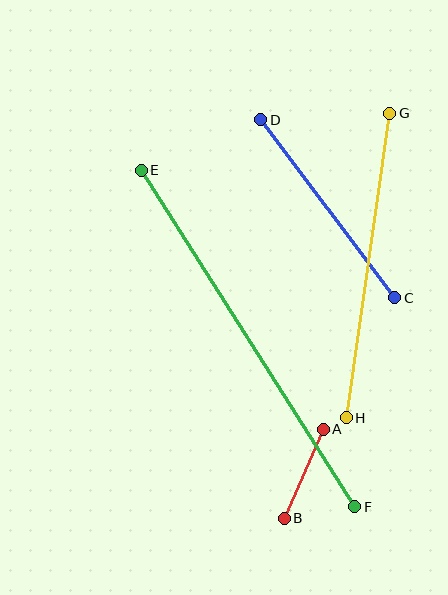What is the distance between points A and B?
The distance is approximately 97 pixels.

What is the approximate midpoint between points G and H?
The midpoint is at approximately (368, 265) pixels.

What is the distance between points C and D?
The distance is approximately 223 pixels.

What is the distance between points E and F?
The distance is approximately 399 pixels.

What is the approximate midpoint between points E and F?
The midpoint is at approximately (248, 338) pixels.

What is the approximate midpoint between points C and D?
The midpoint is at approximately (328, 209) pixels.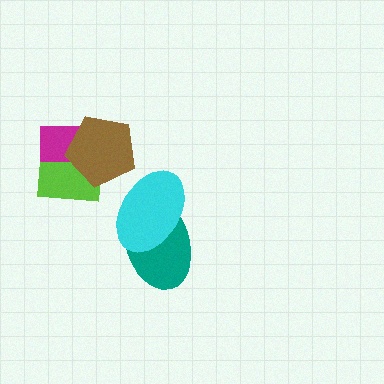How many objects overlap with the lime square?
2 objects overlap with the lime square.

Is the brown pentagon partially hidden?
No, no other shape covers it.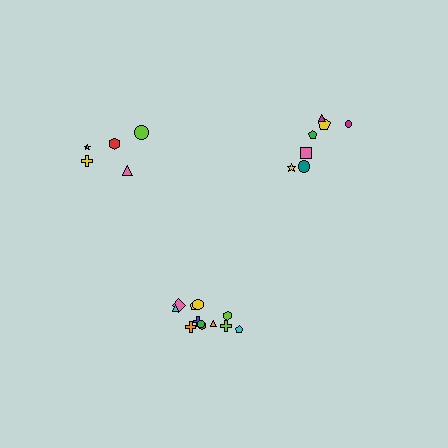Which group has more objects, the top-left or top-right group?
The top-right group.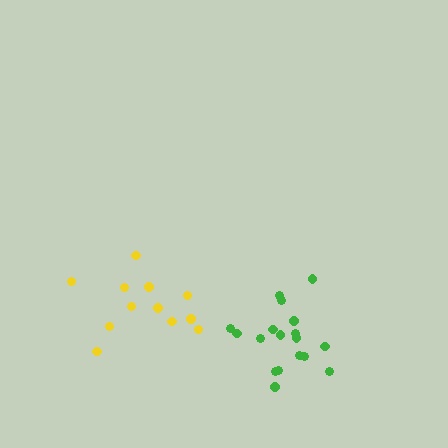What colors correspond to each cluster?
The clusters are colored: yellow, green.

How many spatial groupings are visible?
There are 2 spatial groupings.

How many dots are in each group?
Group 1: 12 dots, Group 2: 18 dots (30 total).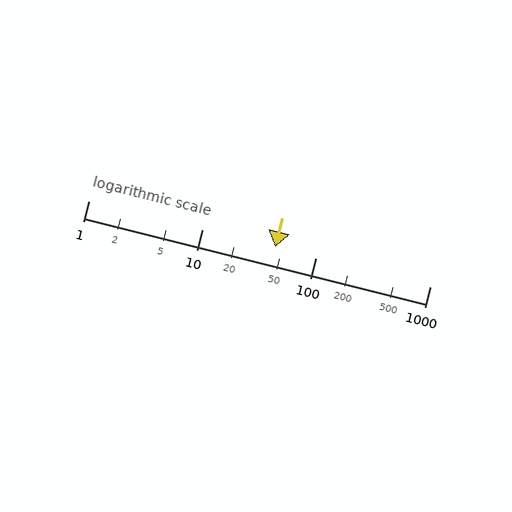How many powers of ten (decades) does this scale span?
The scale spans 3 decades, from 1 to 1000.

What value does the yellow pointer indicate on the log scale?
The pointer indicates approximately 44.